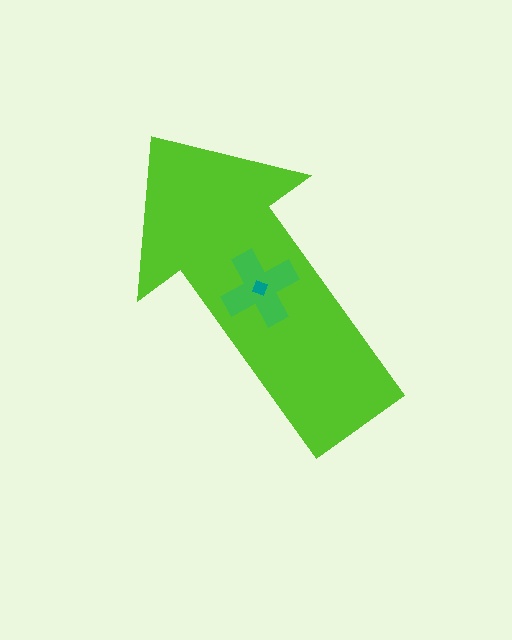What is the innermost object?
The teal diamond.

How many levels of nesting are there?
3.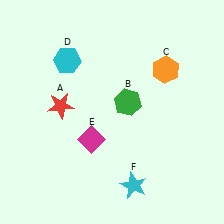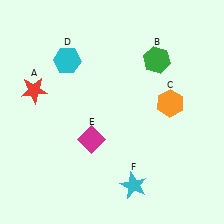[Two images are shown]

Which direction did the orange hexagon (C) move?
The orange hexagon (C) moved down.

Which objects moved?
The objects that moved are: the red star (A), the green hexagon (B), the orange hexagon (C).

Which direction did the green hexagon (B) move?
The green hexagon (B) moved up.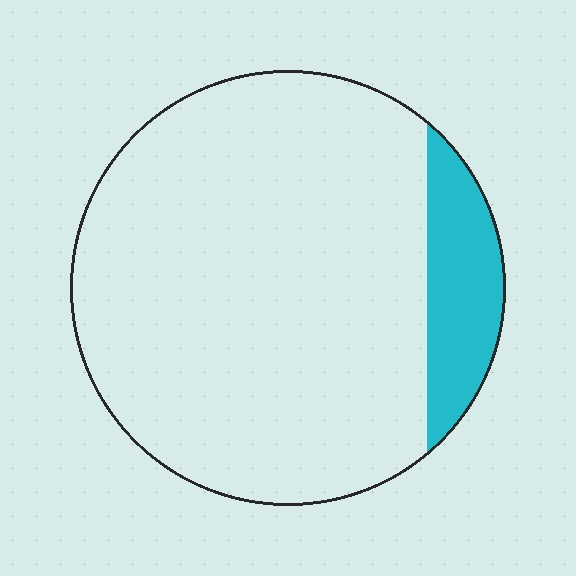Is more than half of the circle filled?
No.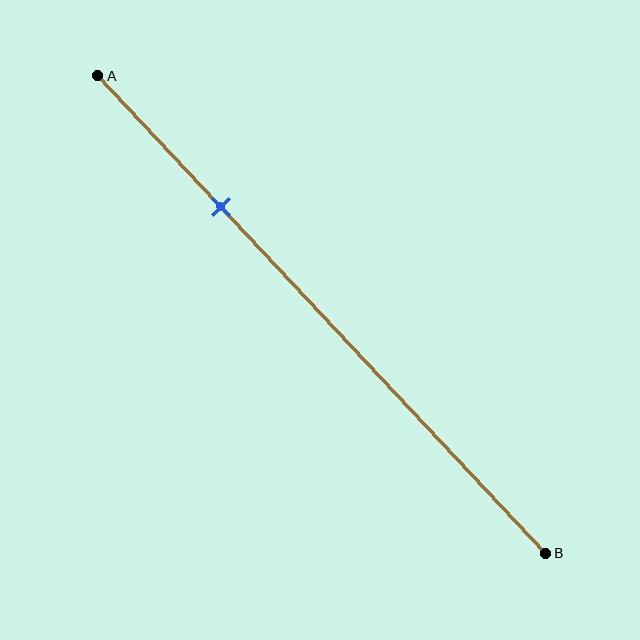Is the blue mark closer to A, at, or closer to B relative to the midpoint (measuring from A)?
The blue mark is closer to point A than the midpoint of segment AB.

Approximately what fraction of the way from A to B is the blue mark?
The blue mark is approximately 25% of the way from A to B.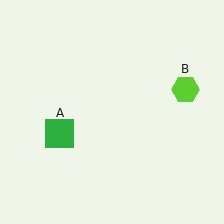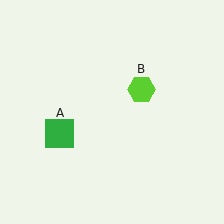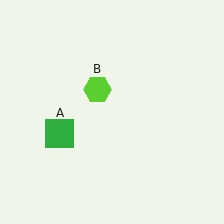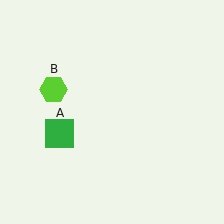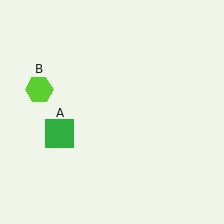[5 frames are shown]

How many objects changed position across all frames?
1 object changed position: lime hexagon (object B).